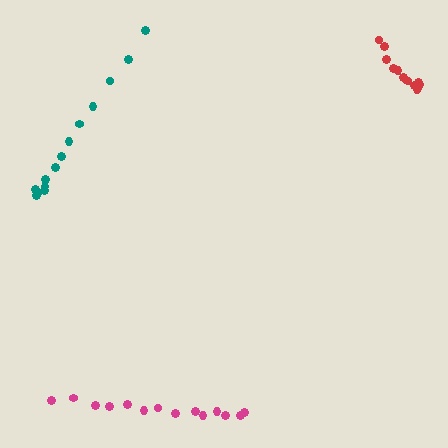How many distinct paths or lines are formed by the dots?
There are 3 distinct paths.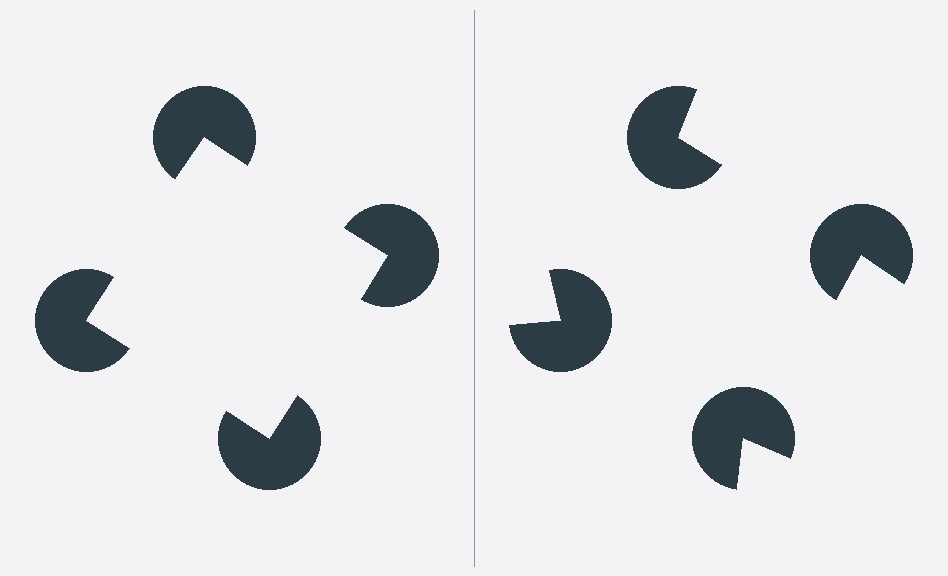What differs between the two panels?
The pac-man discs are positioned identically on both sides; only the wedge orientations differ. On the left they align to a square; on the right they are misaligned.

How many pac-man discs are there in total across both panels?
8 — 4 on each side.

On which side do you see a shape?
An illusory square appears on the left side. On the right side the wedge cuts are rotated, so no coherent shape forms.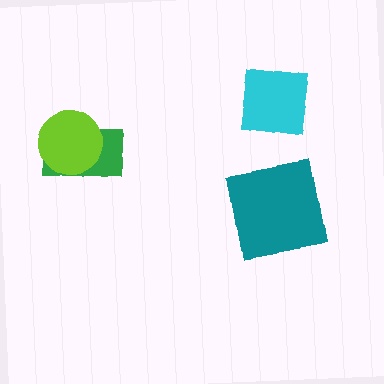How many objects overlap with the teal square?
0 objects overlap with the teal square.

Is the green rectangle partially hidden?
Yes, it is partially covered by another shape.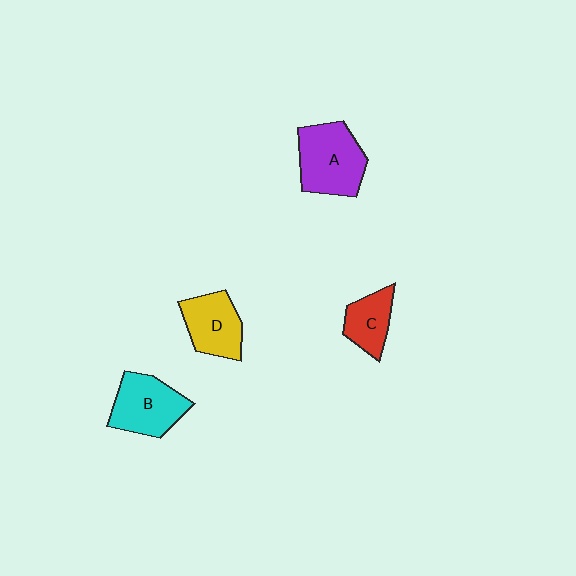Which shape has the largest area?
Shape A (purple).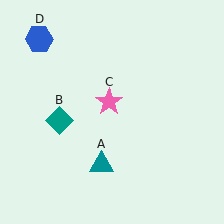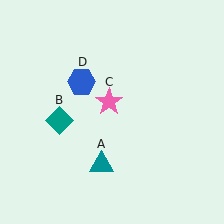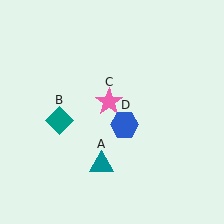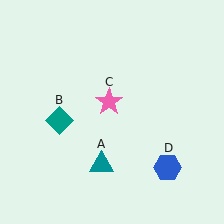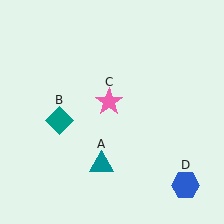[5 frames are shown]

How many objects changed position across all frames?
1 object changed position: blue hexagon (object D).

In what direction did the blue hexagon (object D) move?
The blue hexagon (object D) moved down and to the right.